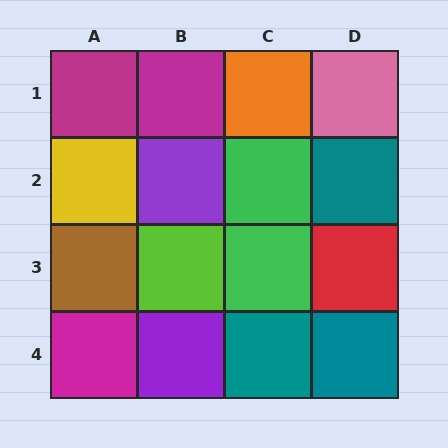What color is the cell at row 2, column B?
Purple.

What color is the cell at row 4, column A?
Magenta.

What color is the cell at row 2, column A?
Yellow.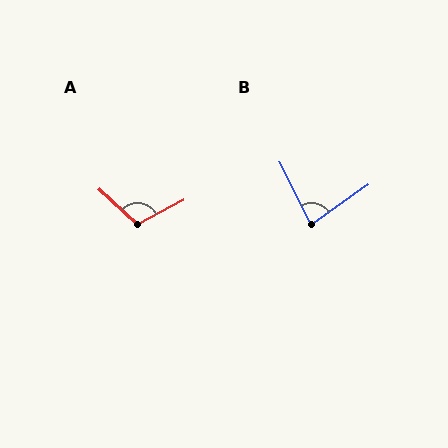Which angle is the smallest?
B, at approximately 82 degrees.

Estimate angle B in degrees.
Approximately 82 degrees.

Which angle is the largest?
A, at approximately 109 degrees.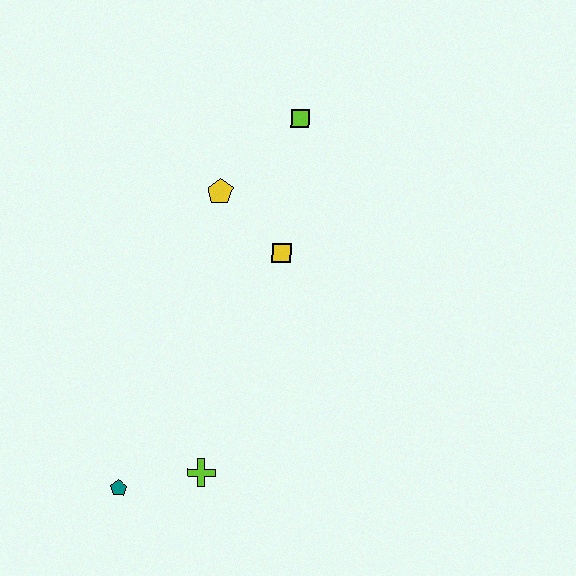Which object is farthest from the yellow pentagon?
The teal pentagon is farthest from the yellow pentagon.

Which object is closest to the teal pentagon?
The lime cross is closest to the teal pentagon.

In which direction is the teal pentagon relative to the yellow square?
The teal pentagon is below the yellow square.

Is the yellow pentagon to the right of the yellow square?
No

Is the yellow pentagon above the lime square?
No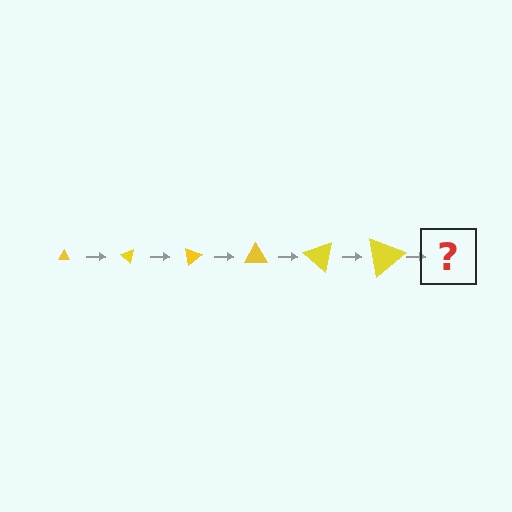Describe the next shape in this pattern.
It should be a triangle, larger than the previous one and rotated 240 degrees from the start.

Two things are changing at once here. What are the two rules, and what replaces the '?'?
The two rules are that the triangle grows larger each step and it rotates 40 degrees each step. The '?' should be a triangle, larger than the previous one and rotated 240 degrees from the start.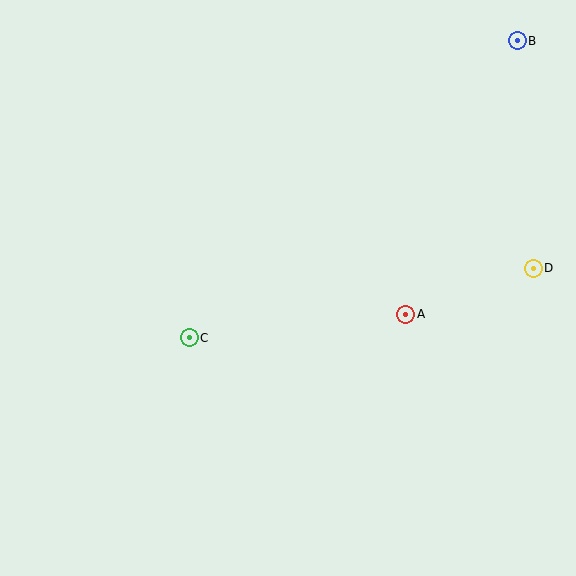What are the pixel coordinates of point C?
Point C is at (189, 338).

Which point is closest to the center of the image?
Point C at (189, 338) is closest to the center.